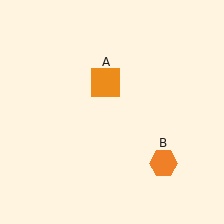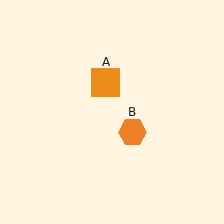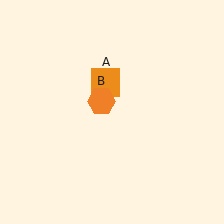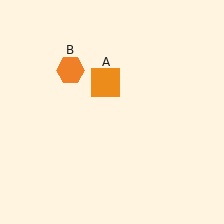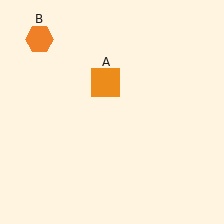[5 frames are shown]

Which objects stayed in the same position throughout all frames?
Orange square (object A) remained stationary.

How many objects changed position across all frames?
1 object changed position: orange hexagon (object B).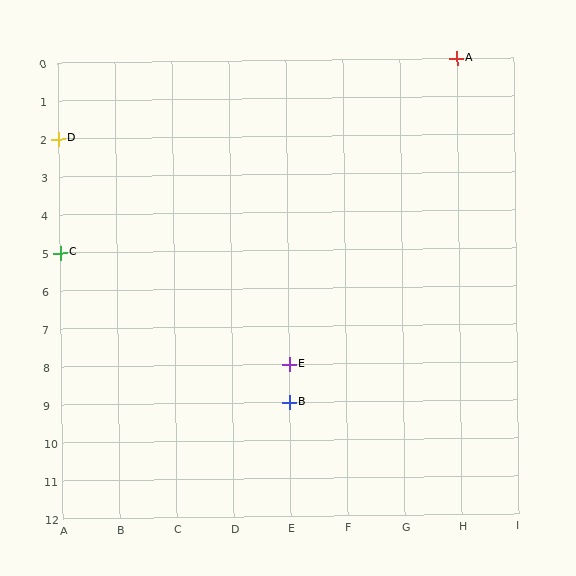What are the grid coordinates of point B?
Point B is at grid coordinates (E, 9).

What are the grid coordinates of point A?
Point A is at grid coordinates (H, 0).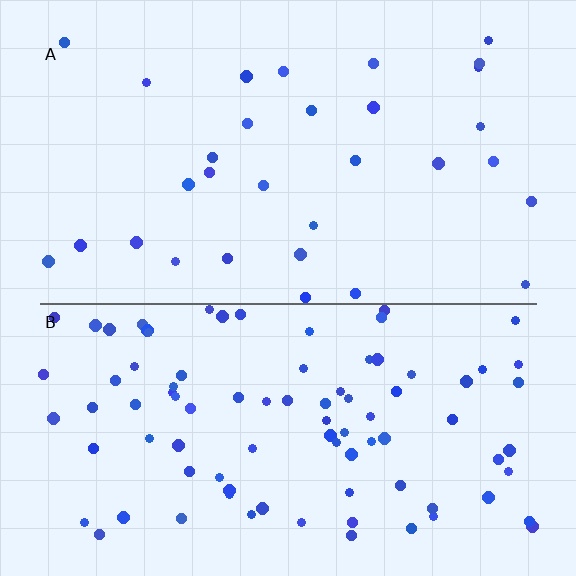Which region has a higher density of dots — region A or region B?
B (the bottom).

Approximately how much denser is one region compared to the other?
Approximately 2.9× — region B over region A.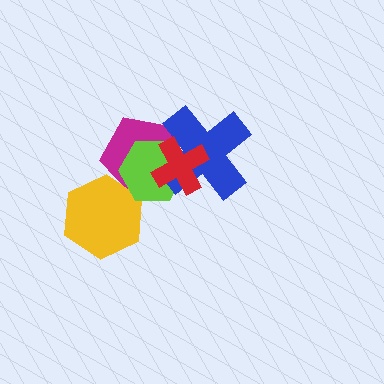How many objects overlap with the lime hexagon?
4 objects overlap with the lime hexagon.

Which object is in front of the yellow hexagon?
The lime hexagon is in front of the yellow hexagon.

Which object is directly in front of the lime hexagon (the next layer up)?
The blue cross is directly in front of the lime hexagon.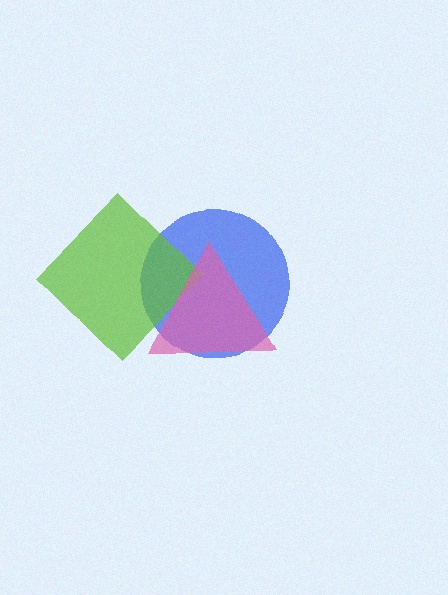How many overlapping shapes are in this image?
There are 3 overlapping shapes in the image.